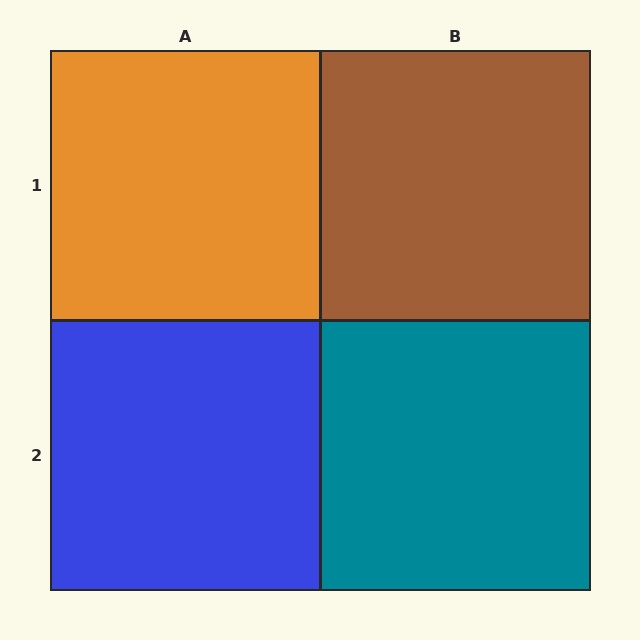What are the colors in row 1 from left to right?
Orange, brown.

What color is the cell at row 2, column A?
Blue.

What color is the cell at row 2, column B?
Teal.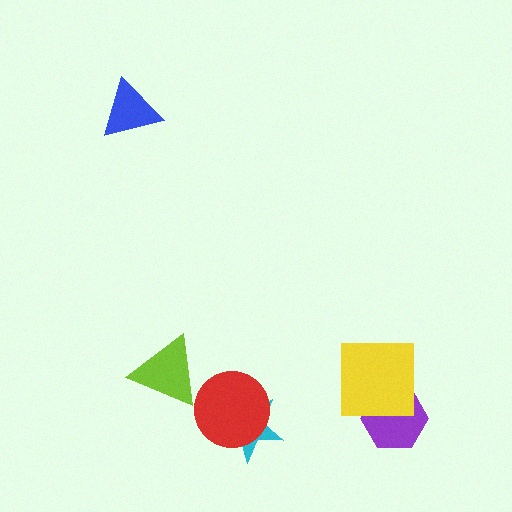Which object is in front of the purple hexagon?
The yellow square is in front of the purple hexagon.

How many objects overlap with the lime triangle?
0 objects overlap with the lime triangle.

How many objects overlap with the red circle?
1 object overlaps with the red circle.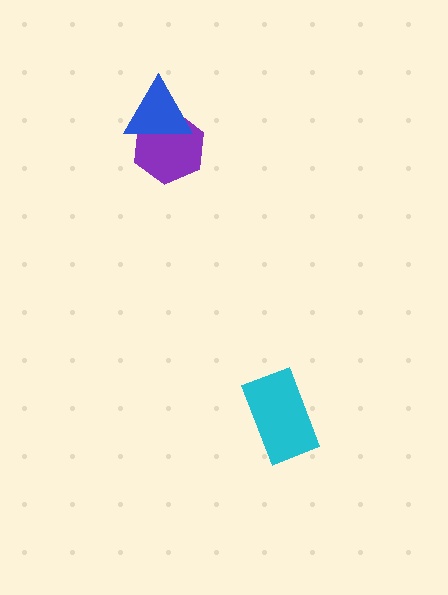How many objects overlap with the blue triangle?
1 object overlaps with the blue triangle.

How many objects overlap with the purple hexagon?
1 object overlaps with the purple hexagon.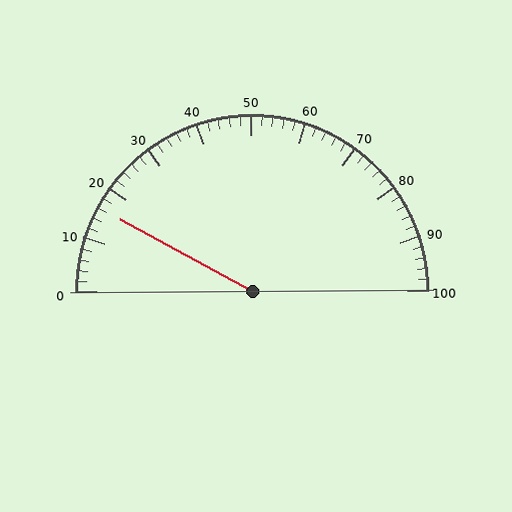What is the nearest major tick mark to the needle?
The nearest major tick mark is 20.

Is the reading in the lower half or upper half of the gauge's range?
The reading is in the lower half of the range (0 to 100).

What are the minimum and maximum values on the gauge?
The gauge ranges from 0 to 100.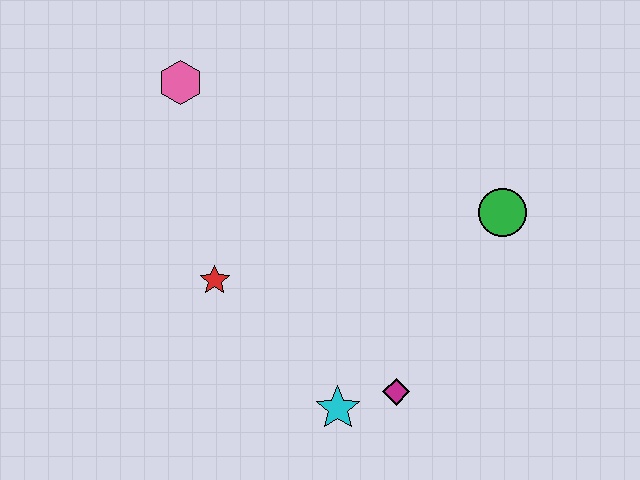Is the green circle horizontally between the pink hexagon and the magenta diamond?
No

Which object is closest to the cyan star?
The magenta diamond is closest to the cyan star.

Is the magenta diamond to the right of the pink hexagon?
Yes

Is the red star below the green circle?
Yes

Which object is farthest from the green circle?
The pink hexagon is farthest from the green circle.